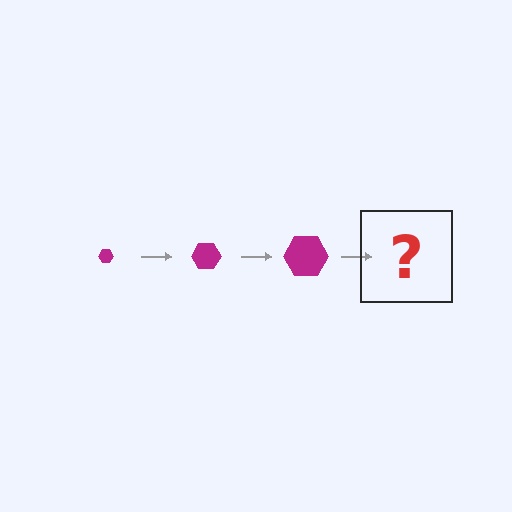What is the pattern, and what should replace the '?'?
The pattern is that the hexagon gets progressively larger each step. The '?' should be a magenta hexagon, larger than the previous one.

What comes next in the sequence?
The next element should be a magenta hexagon, larger than the previous one.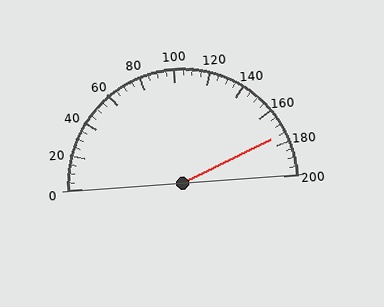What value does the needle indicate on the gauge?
The needle indicates approximately 175.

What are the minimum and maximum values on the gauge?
The gauge ranges from 0 to 200.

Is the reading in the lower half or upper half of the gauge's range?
The reading is in the upper half of the range (0 to 200).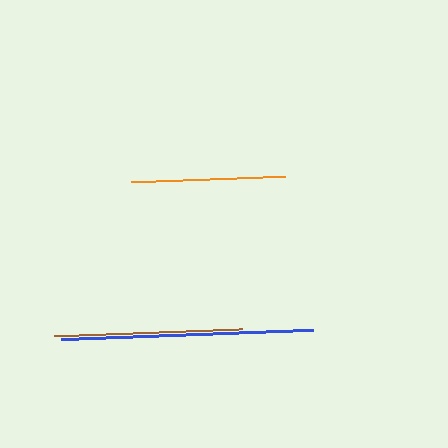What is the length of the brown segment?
The brown segment is approximately 187 pixels long.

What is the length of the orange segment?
The orange segment is approximately 154 pixels long.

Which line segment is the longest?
The blue line is the longest at approximately 252 pixels.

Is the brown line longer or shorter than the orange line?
The brown line is longer than the orange line.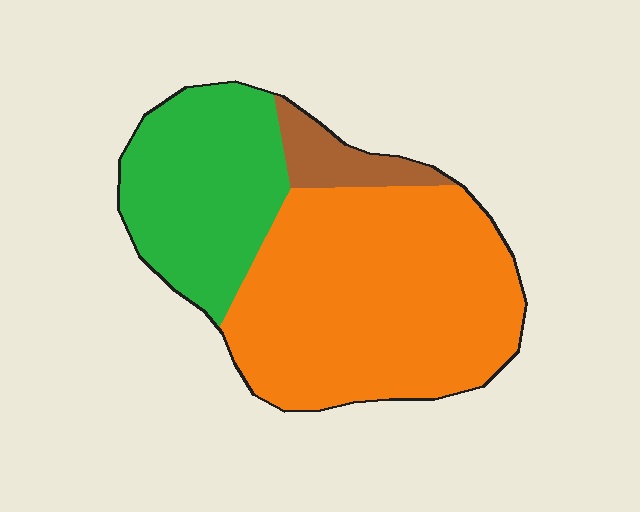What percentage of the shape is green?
Green covers about 30% of the shape.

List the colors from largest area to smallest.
From largest to smallest: orange, green, brown.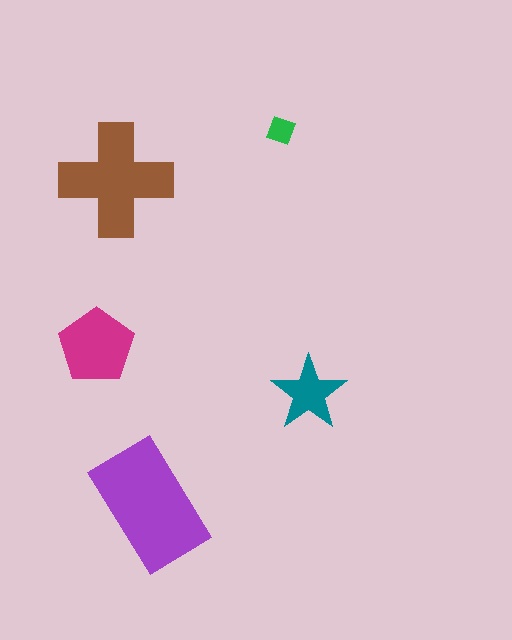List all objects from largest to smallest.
The purple rectangle, the brown cross, the magenta pentagon, the teal star, the green diamond.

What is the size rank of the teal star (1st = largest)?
4th.